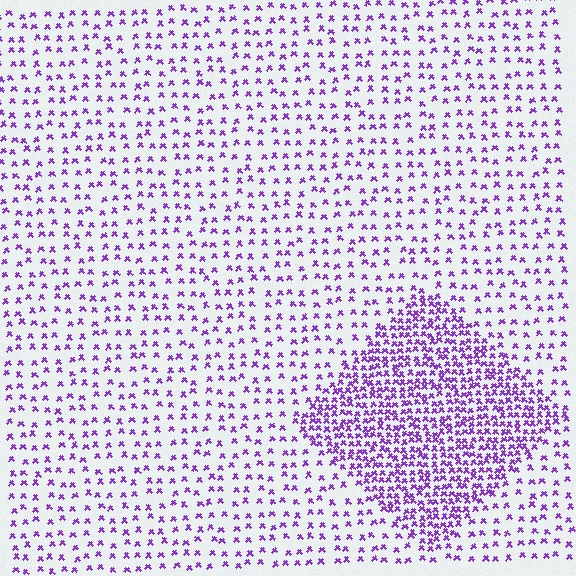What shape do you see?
I see a diamond.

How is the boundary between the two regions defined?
The boundary is defined by a change in element density (approximately 2.6x ratio). All elements are the same color, size, and shape.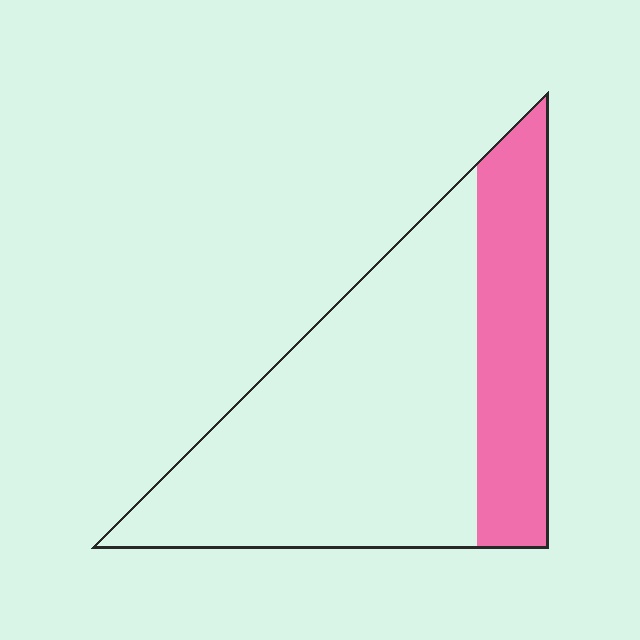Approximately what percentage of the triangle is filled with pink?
Approximately 30%.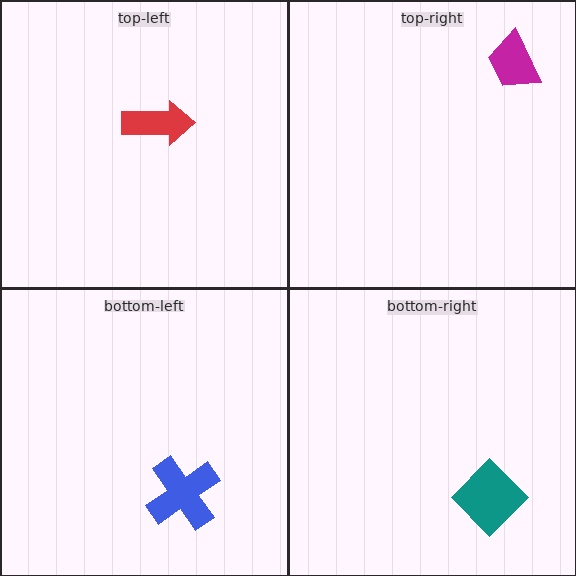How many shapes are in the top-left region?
1.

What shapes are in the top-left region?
The red arrow.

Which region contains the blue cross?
The bottom-left region.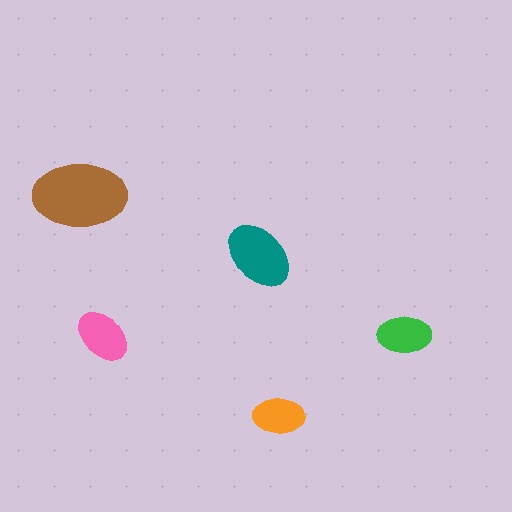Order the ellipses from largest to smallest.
the brown one, the teal one, the pink one, the green one, the orange one.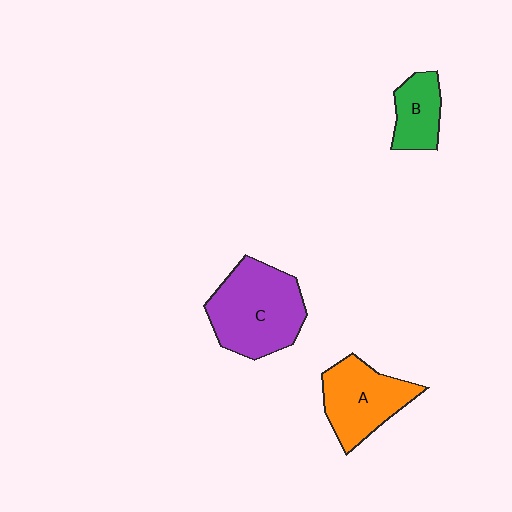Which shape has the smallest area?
Shape B (green).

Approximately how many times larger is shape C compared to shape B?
Approximately 2.2 times.